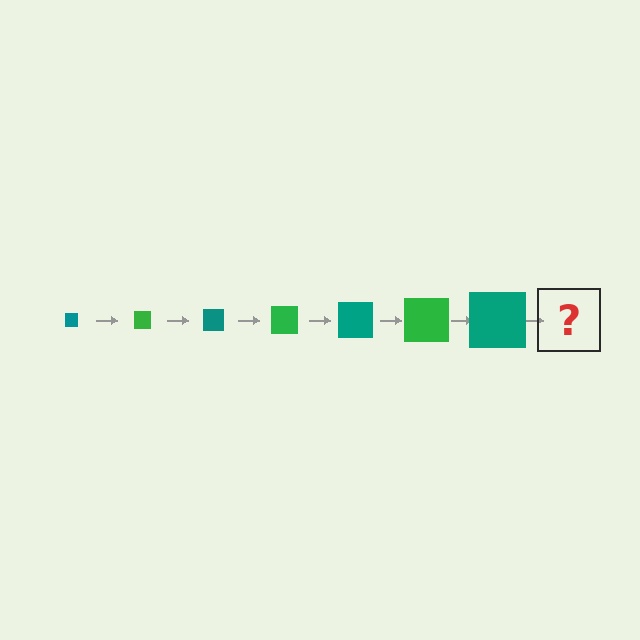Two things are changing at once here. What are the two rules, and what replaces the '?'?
The two rules are that the square grows larger each step and the color cycles through teal and green. The '?' should be a green square, larger than the previous one.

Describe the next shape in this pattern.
It should be a green square, larger than the previous one.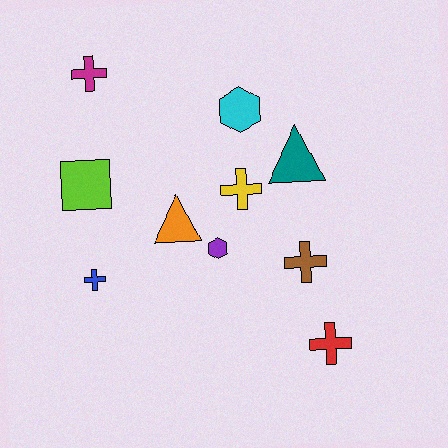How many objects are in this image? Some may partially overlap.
There are 10 objects.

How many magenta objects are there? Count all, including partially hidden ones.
There is 1 magenta object.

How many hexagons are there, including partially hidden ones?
There are 2 hexagons.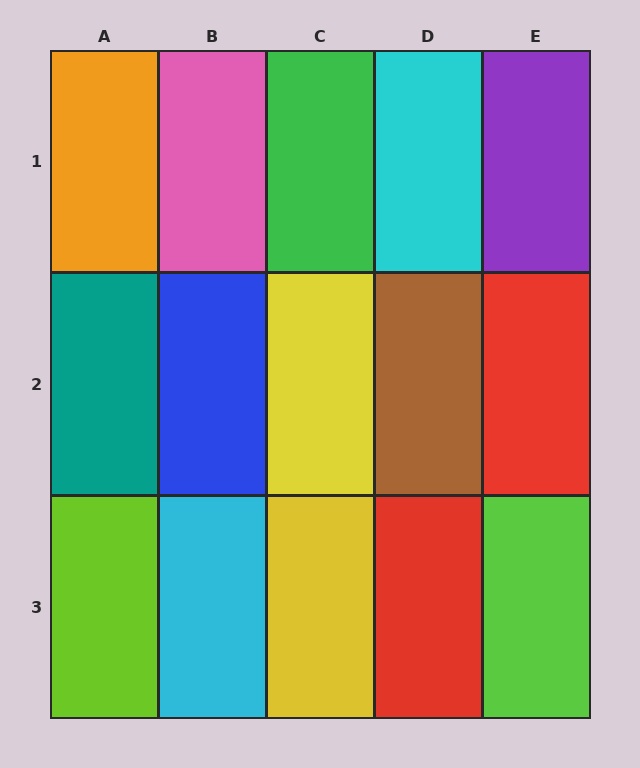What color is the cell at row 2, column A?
Teal.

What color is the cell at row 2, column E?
Red.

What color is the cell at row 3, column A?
Lime.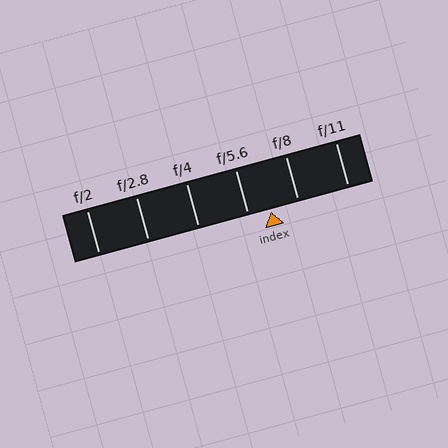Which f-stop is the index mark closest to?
The index mark is closest to f/5.6.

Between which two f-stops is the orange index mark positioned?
The index mark is between f/5.6 and f/8.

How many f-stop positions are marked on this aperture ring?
There are 6 f-stop positions marked.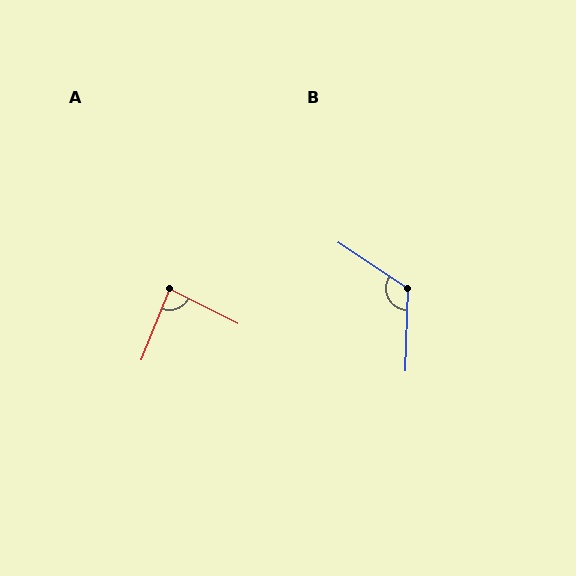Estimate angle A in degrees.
Approximately 85 degrees.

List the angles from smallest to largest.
A (85°), B (122°).